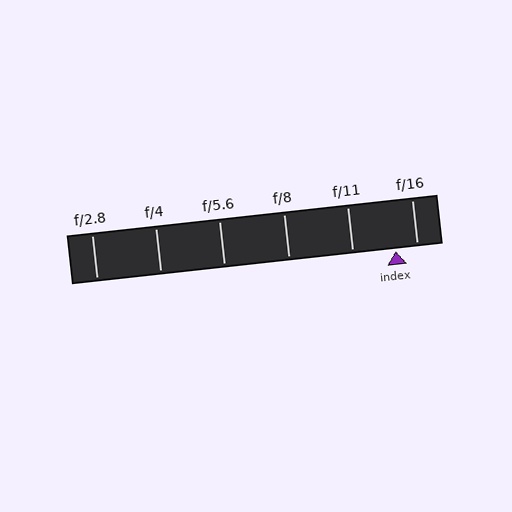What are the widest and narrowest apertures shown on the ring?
The widest aperture shown is f/2.8 and the narrowest is f/16.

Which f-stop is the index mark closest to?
The index mark is closest to f/16.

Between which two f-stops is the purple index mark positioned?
The index mark is between f/11 and f/16.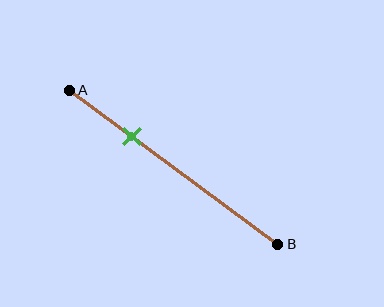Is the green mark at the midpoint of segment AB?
No, the mark is at about 30% from A, not at the 50% midpoint.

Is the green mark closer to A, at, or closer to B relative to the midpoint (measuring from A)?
The green mark is closer to point A than the midpoint of segment AB.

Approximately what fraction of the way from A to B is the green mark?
The green mark is approximately 30% of the way from A to B.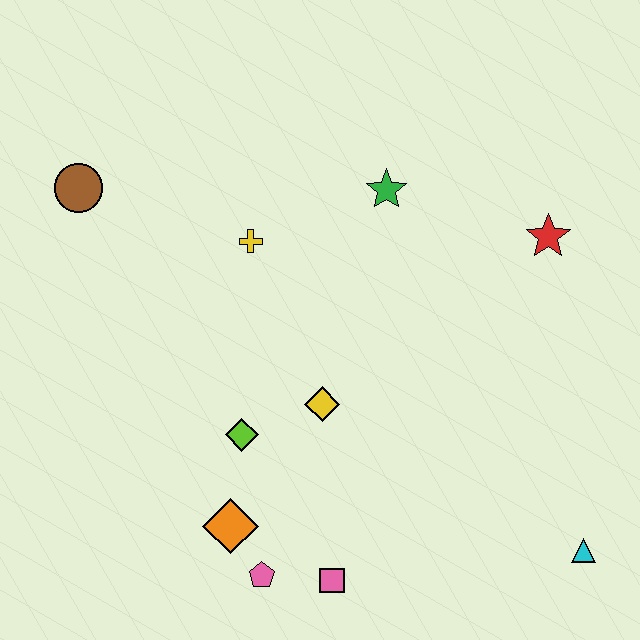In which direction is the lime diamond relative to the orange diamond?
The lime diamond is above the orange diamond.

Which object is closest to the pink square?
The pink pentagon is closest to the pink square.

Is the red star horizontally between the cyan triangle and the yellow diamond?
Yes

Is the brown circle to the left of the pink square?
Yes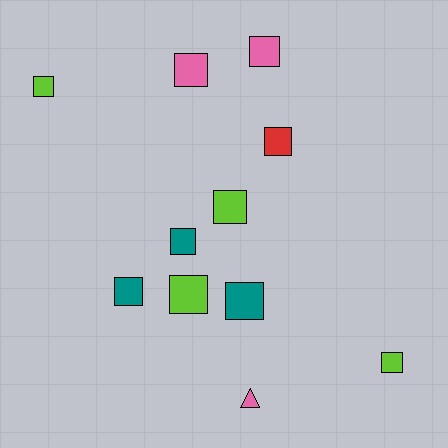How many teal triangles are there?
There are no teal triangles.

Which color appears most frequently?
Lime, with 4 objects.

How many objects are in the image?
There are 11 objects.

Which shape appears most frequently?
Square, with 10 objects.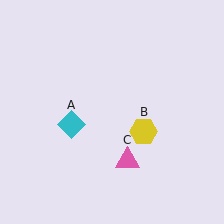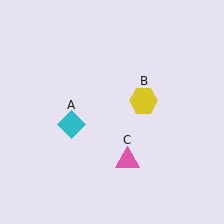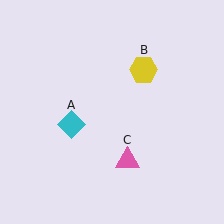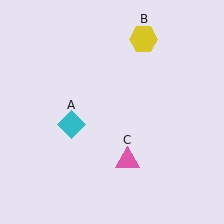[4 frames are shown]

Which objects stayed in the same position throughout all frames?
Cyan diamond (object A) and pink triangle (object C) remained stationary.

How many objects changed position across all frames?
1 object changed position: yellow hexagon (object B).